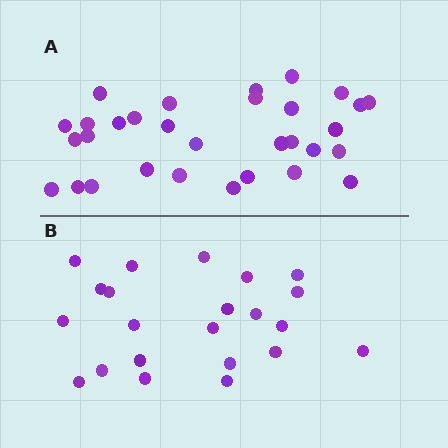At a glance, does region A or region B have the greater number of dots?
Region A (the top region) has more dots.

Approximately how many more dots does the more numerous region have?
Region A has roughly 8 or so more dots than region B.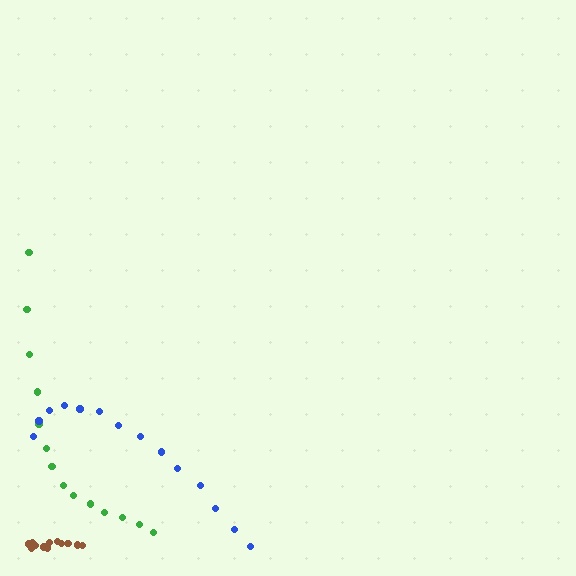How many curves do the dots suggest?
There are 3 distinct paths.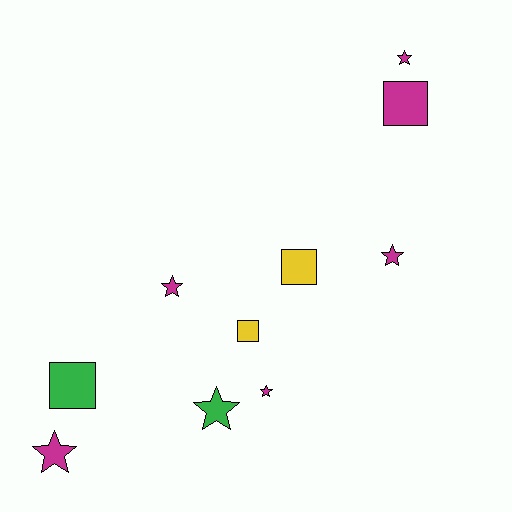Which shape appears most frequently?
Star, with 6 objects.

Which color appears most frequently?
Magenta, with 6 objects.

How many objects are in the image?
There are 10 objects.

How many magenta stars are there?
There are 5 magenta stars.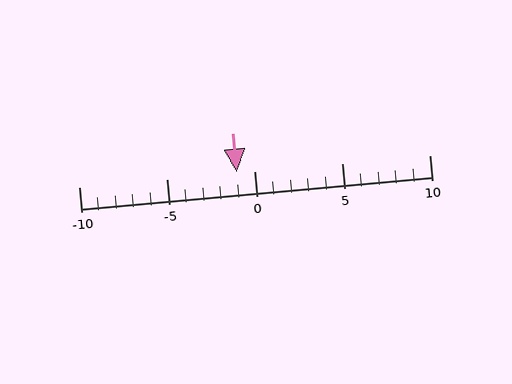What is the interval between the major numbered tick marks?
The major tick marks are spaced 5 units apart.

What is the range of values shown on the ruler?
The ruler shows values from -10 to 10.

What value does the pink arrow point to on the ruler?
The pink arrow points to approximately -1.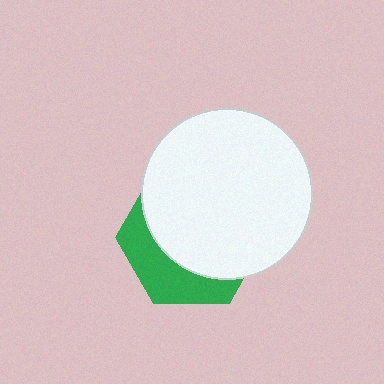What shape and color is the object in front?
The object in front is a white circle.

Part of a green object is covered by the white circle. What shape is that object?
It is a hexagon.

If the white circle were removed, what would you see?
You would see the complete green hexagon.